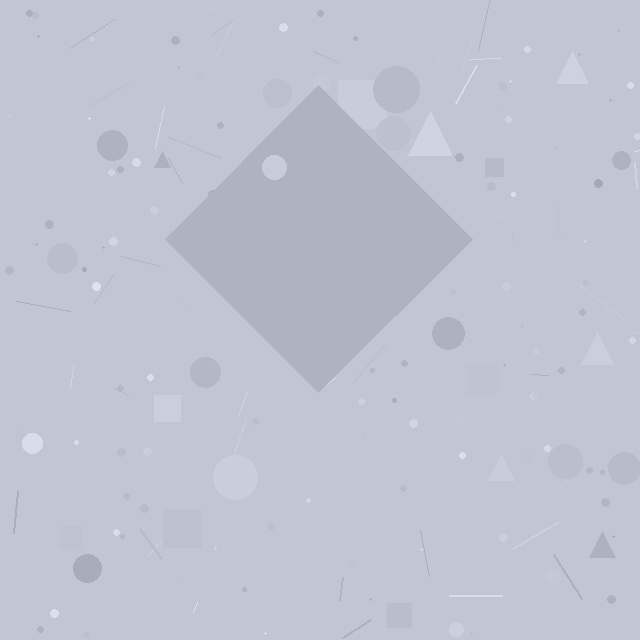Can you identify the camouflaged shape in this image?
The camouflaged shape is a diamond.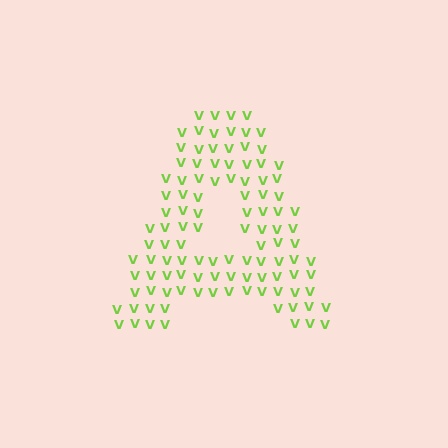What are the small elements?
The small elements are letter V's.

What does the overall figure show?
The overall figure shows the letter A.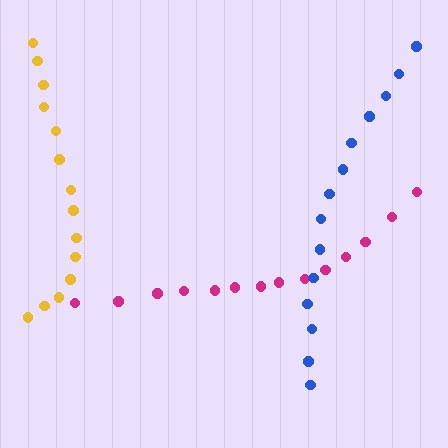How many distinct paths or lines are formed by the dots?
There are 3 distinct paths.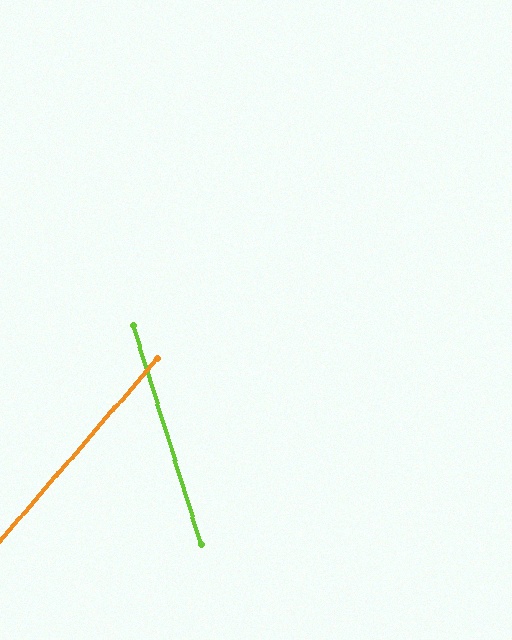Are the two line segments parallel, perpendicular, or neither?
Neither parallel nor perpendicular — they differ by about 58°.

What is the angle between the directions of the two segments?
Approximately 58 degrees.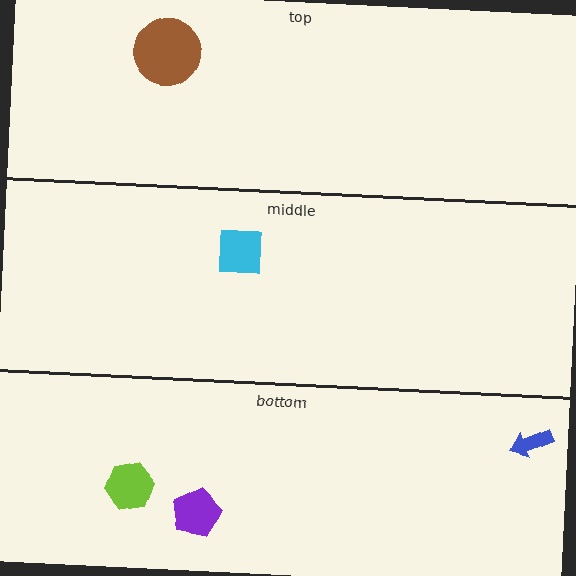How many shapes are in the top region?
1.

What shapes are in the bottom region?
The lime hexagon, the purple pentagon, the blue arrow.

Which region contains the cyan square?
The middle region.